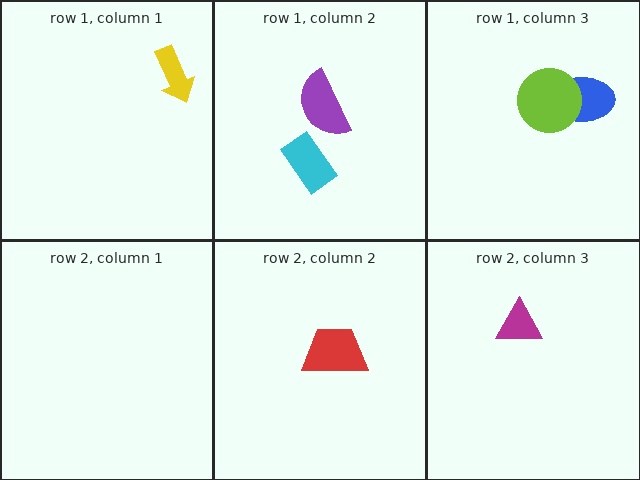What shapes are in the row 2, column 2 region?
The red trapezoid.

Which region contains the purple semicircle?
The row 1, column 2 region.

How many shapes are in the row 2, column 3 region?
1.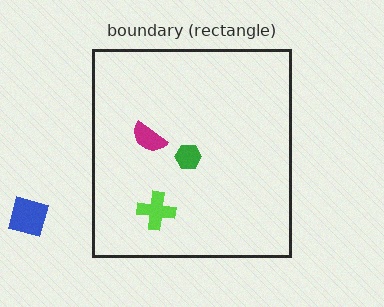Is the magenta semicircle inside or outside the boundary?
Inside.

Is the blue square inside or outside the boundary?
Outside.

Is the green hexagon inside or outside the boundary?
Inside.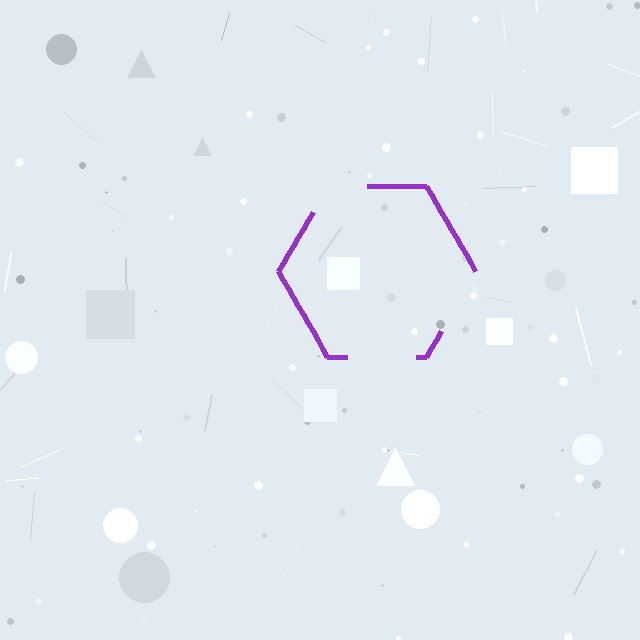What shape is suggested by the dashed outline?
The dashed outline suggests a hexagon.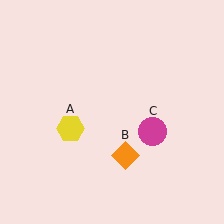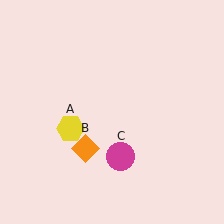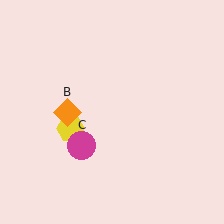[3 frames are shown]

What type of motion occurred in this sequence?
The orange diamond (object B), magenta circle (object C) rotated clockwise around the center of the scene.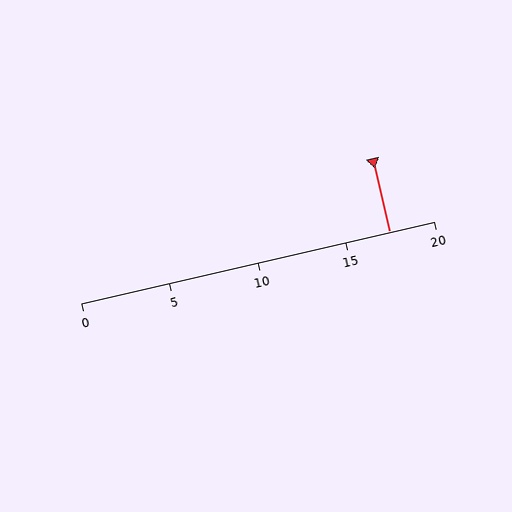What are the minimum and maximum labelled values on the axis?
The axis runs from 0 to 20.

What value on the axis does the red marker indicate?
The marker indicates approximately 17.5.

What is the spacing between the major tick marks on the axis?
The major ticks are spaced 5 apart.